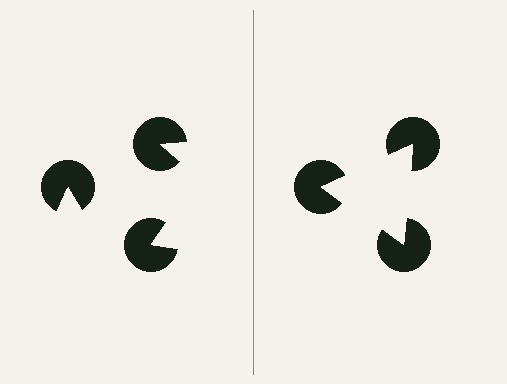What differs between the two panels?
The pac-man discs are positioned identically on both sides; only the wedge orientations differ. On the right they align to a triangle; on the left they are misaligned.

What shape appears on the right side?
An illusory triangle.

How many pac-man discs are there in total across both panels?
6 — 3 on each side.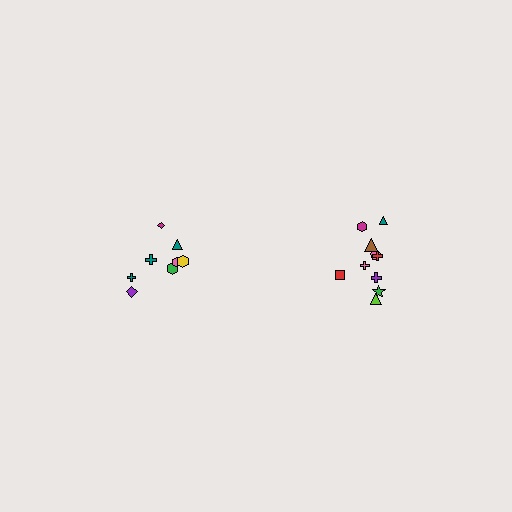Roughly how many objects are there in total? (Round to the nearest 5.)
Roughly 20 objects in total.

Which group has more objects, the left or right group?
The right group.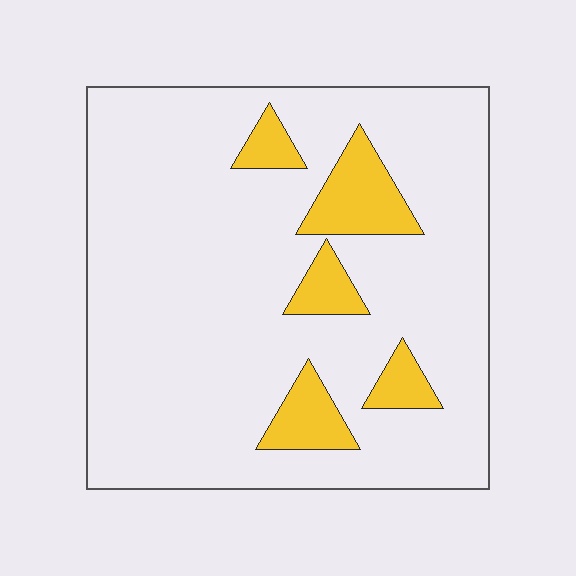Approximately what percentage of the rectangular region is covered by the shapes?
Approximately 15%.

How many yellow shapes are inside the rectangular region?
5.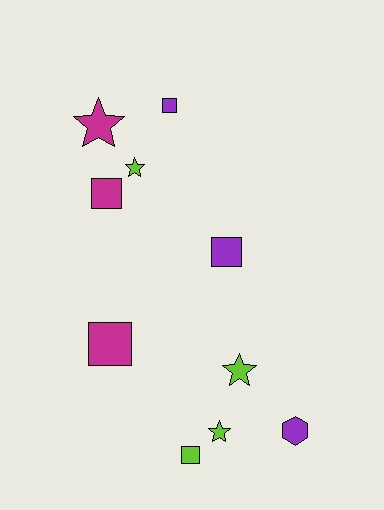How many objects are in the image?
There are 10 objects.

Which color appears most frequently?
Lime, with 4 objects.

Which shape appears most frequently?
Square, with 5 objects.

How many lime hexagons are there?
There are no lime hexagons.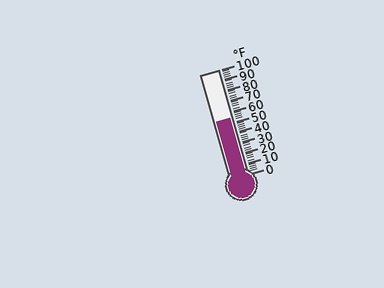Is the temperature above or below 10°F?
The temperature is above 10°F.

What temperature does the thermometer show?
The thermometer shows approximately 54°F.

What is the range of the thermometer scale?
The thermometer scale ranges from 0°F to 100°F.